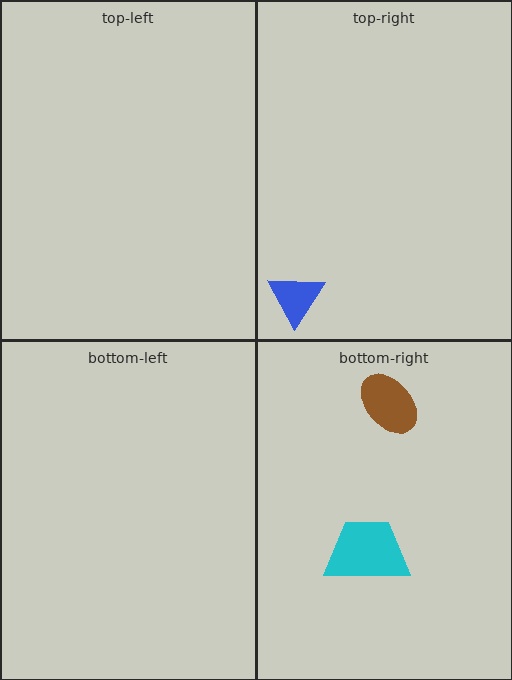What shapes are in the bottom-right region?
The cyan trapezoid, the brown ellipse.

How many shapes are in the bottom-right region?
2.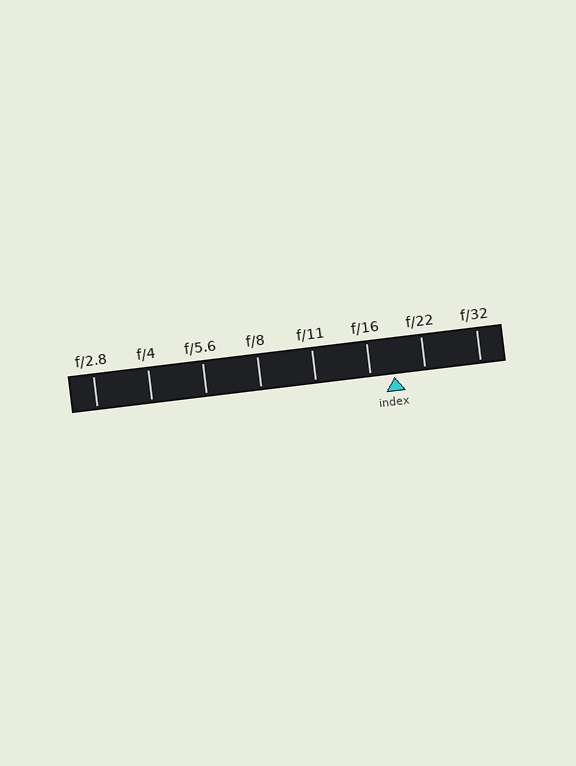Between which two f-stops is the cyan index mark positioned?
The index mark is between f/16 and f/22.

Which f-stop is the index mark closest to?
The index mark is closest to f/16.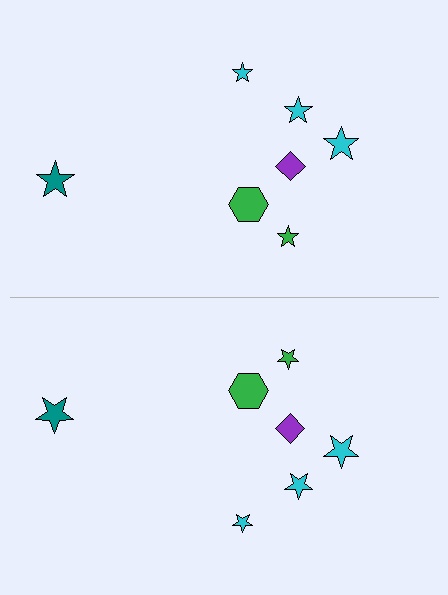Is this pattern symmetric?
Yes, this pattern has bilateral (reflection) symmetry.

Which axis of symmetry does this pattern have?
The pattern has a horizontal axis of symmetry running through the center of the image.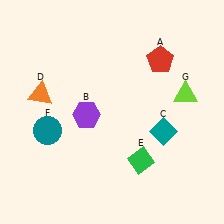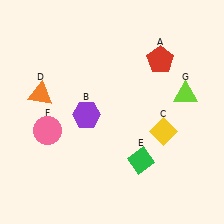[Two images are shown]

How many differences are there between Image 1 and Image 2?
There are 2 differences between the two images.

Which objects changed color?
C changed from teal to yellow. F changed from teal to pink.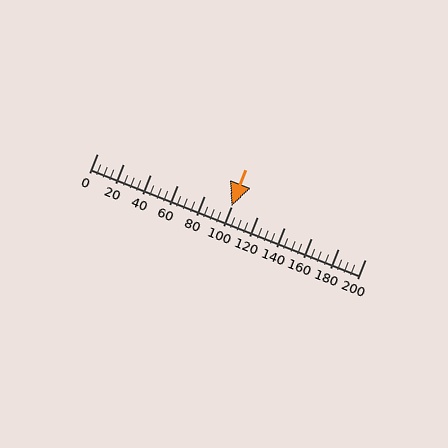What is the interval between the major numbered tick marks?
The major tick marks are spaced 20 units apart.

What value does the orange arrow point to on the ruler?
The orange arrow points to approximately 100.